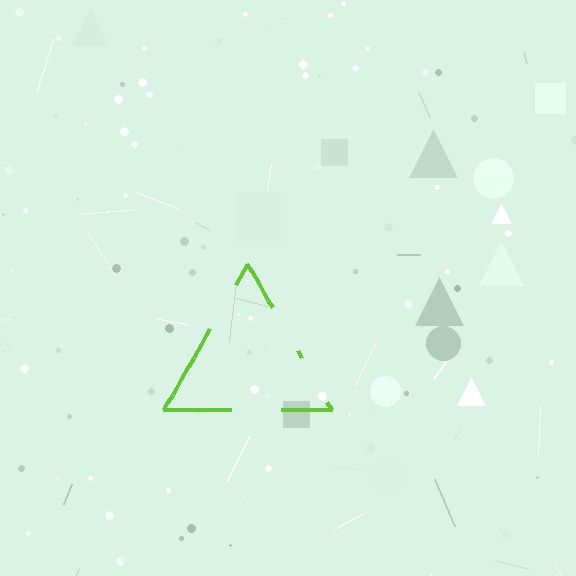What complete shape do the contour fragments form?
The contour fragments form a triangle.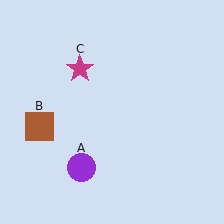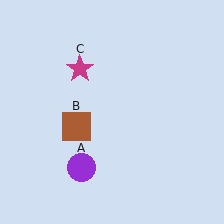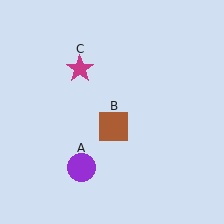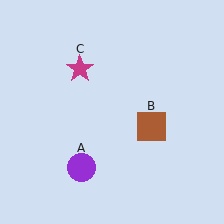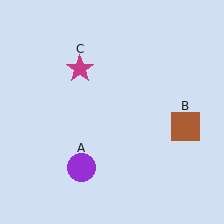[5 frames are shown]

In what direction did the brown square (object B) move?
The brown square (object B) moved right.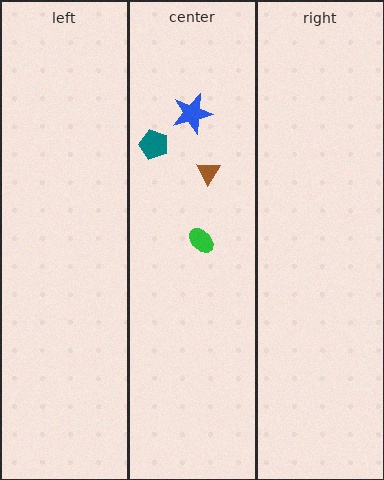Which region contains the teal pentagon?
The center region.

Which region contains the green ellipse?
The center region.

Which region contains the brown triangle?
The center region.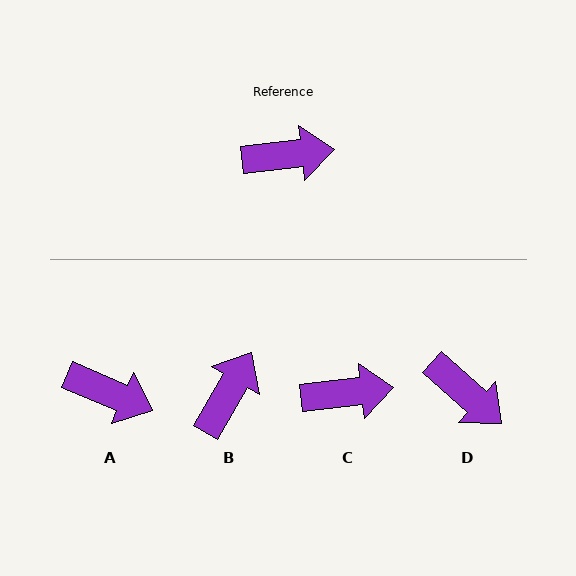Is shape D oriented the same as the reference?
No, it is off by about 48 degrees.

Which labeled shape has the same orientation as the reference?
C.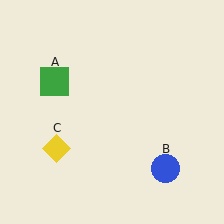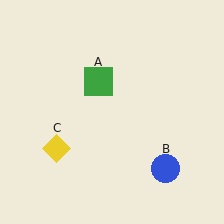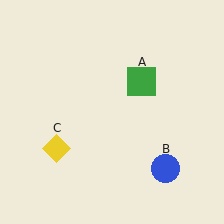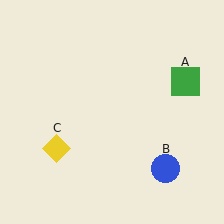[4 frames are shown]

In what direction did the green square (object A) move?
The green square (object A) moved right.